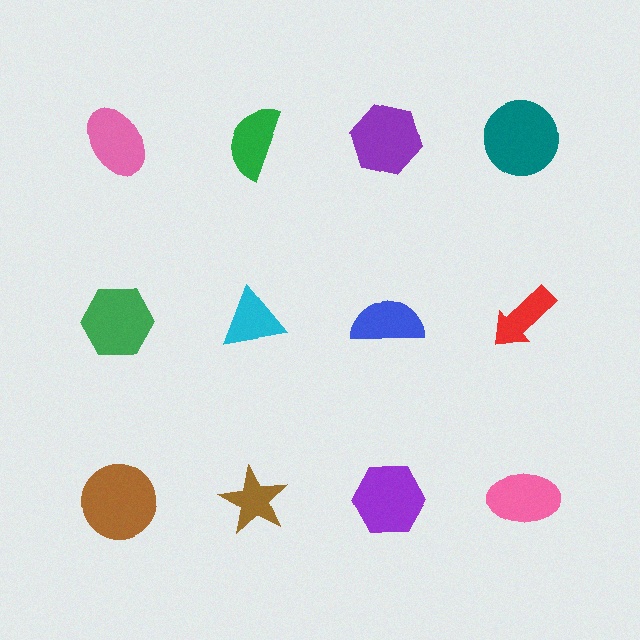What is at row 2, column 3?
A blue semicircle.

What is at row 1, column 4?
A teal circle.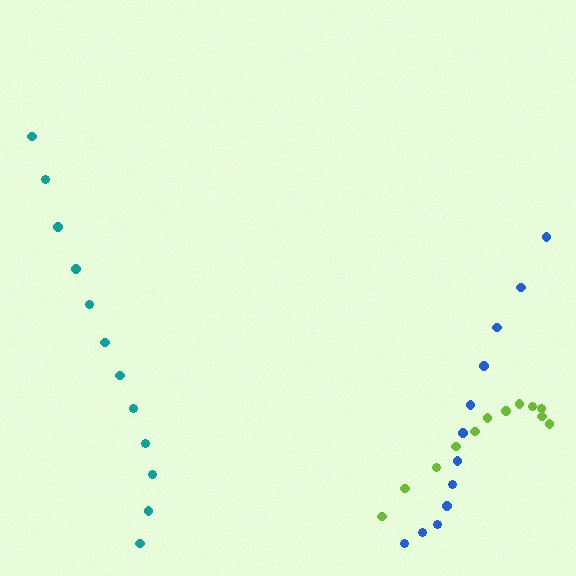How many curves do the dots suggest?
There are 3 distinct paths.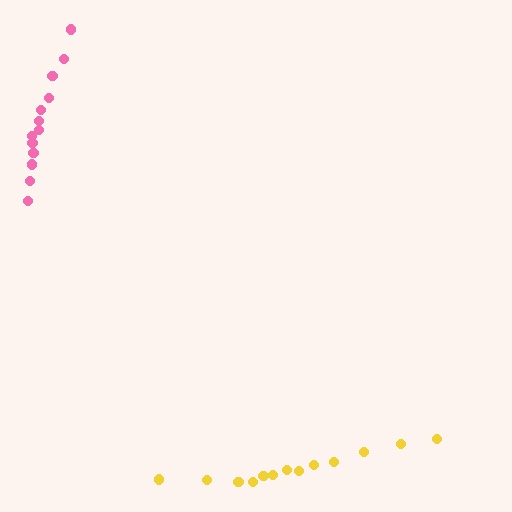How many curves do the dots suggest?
There are 2 distinct paths.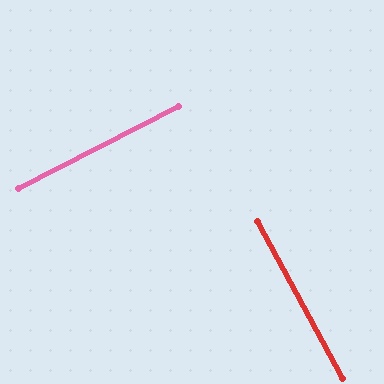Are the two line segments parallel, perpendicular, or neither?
Perpendicular — they meet at approximately 89°.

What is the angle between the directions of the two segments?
Approximately 89 degrees.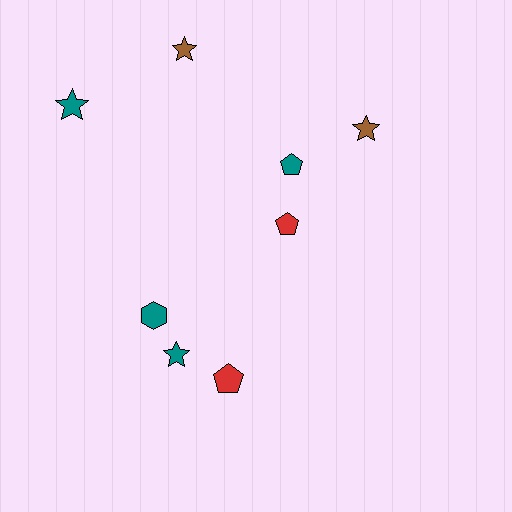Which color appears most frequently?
Teal, with 4 objects.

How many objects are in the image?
There are 8 objects.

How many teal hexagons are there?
There is 1 teal hexagon.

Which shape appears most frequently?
Star, with 4 objects.